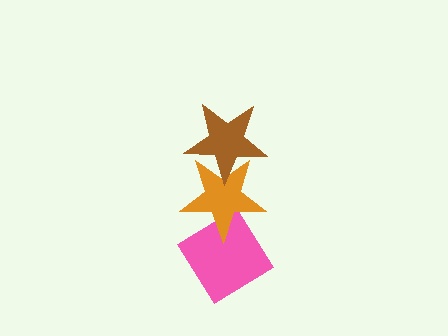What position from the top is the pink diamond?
The pink diamond is 3rd from the top.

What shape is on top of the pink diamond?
The orange star is on top of the pink diamond.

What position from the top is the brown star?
The brown star is 1st from the top.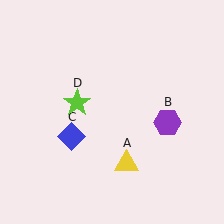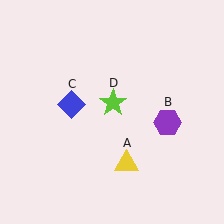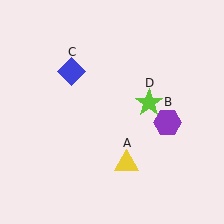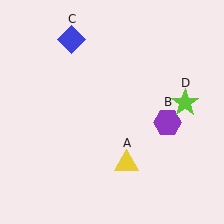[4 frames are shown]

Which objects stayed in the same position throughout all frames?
Yellow triangle (object A) and purple hexagon (object B) remained stationary.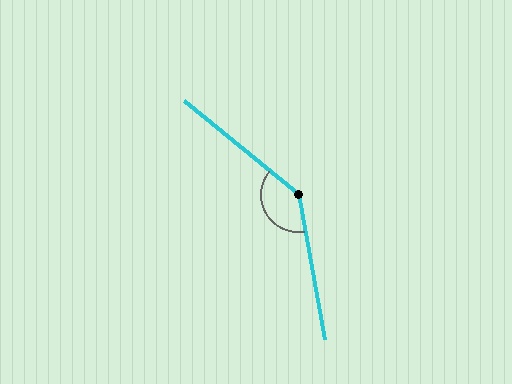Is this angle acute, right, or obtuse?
It is obtuse.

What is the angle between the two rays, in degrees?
Approximately 140 degrees.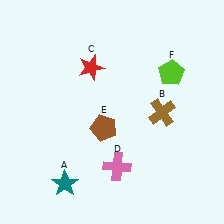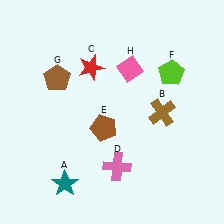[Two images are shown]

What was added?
A brown pentagon (G), a pink diamond (H) were added in Image 2.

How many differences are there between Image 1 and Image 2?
There are 2 differences between the two images.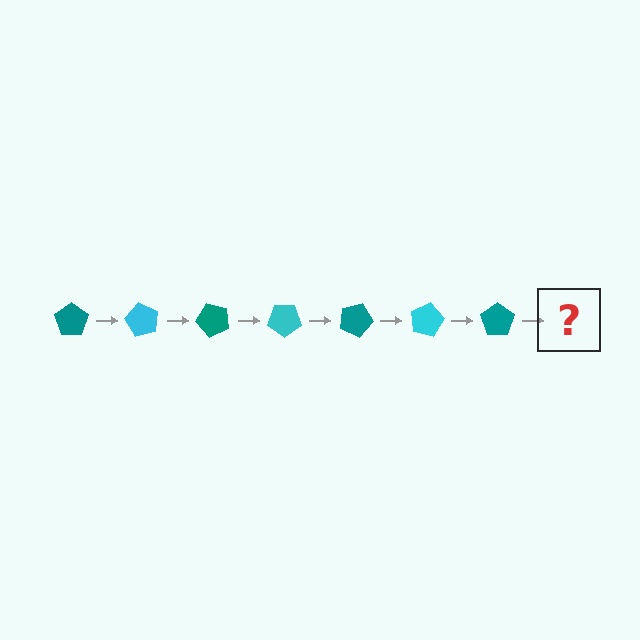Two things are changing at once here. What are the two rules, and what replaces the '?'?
The two rules are that it rotates 60 degrees each step and the color cycles through teal and cyan. The '?' should be a cyan pentagon, rotated 420 degrees from the start.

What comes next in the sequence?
The next element should be a cyan pentagon, rotated 420 degrees from the start.